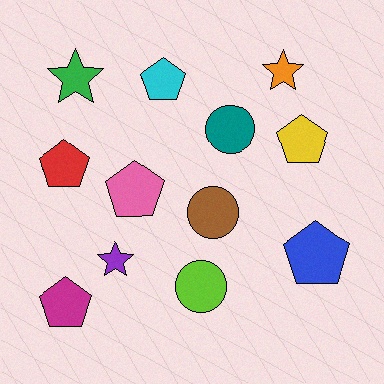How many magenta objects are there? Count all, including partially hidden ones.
There is 1 magenta object.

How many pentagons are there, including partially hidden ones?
There are 6 pentagons.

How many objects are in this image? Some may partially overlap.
There are 12 objects.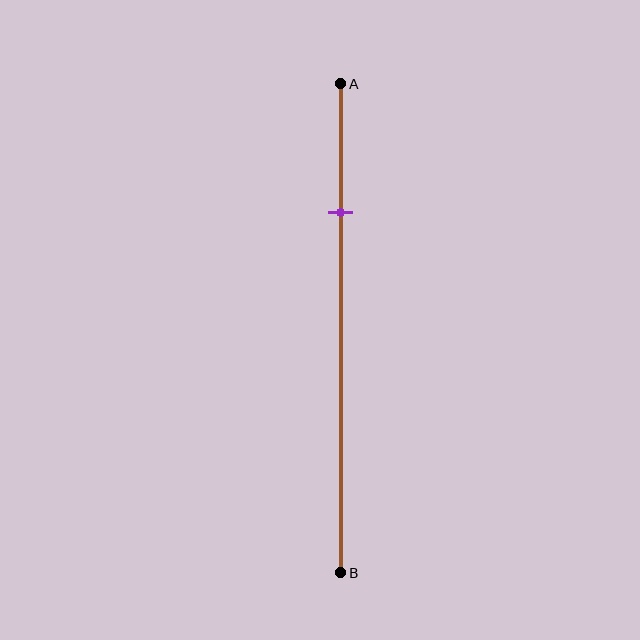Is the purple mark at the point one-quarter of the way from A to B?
Yes, the mark is approximately at the one-quarter point.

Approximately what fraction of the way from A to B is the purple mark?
The purple mark is approximately 25% of the way from A to B.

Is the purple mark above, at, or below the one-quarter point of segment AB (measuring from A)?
The purple mark is approximately at the one-quarter point of segment AB.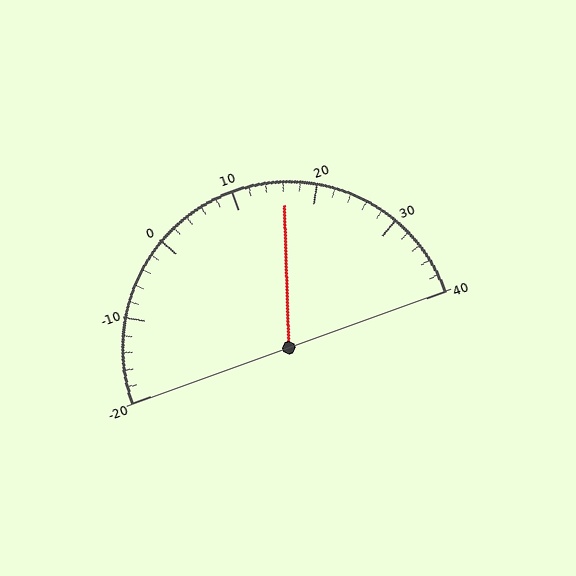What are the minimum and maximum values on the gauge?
The gauge ranges from -20 to 40.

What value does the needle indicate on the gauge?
The needle indicates approximately 16.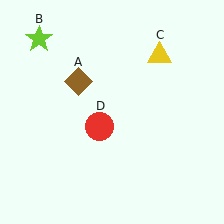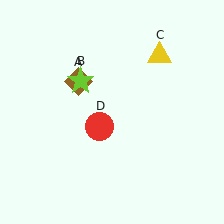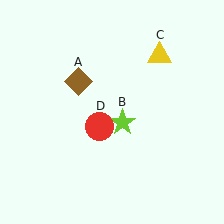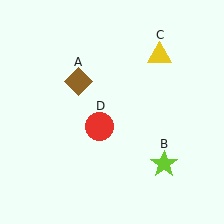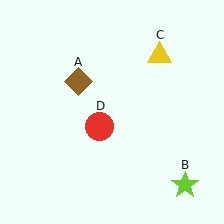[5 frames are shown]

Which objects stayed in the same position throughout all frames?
Brown diamond (object A) and yellow triangle (object C) and red circle (object D) remained stationary.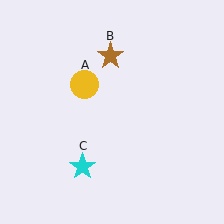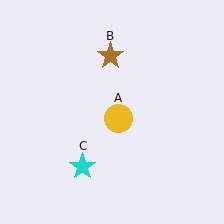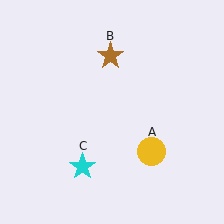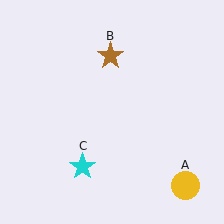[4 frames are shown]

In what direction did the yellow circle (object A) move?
The yellow circle (object A) moved down and to the right.